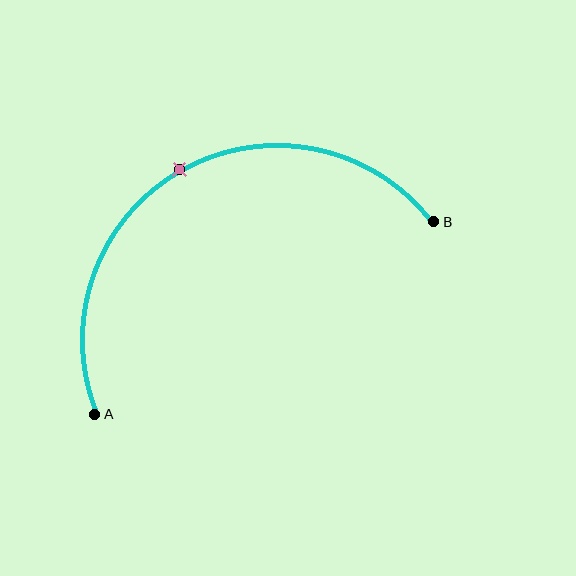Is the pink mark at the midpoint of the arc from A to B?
Yes. The pink mark lies on the arc at equal arc-length from both A and B — it is the arc midpoint.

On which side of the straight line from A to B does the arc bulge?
The arc bulges above the straight line connecting A and B.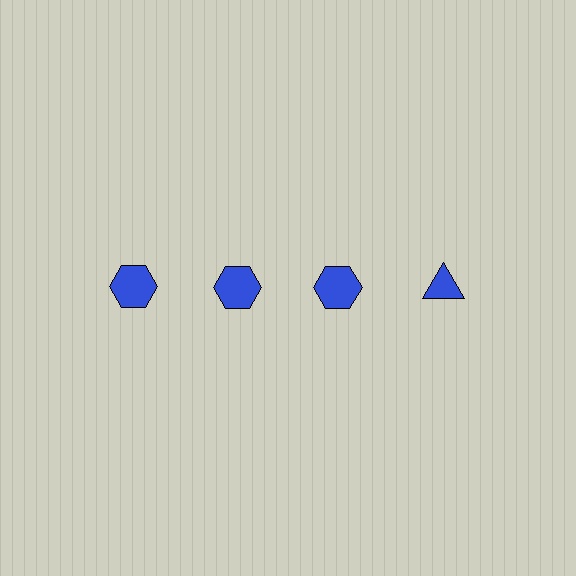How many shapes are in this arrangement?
There are 4 shapes arranged in a grid pattern.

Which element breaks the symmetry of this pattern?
The blue triangle in the top row, second from right column breaks the symmetry. All other shapes are blue hexagons.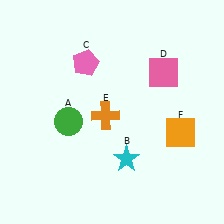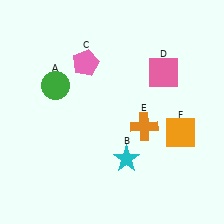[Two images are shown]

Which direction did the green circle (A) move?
The green circle (A) moved up.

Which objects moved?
The objects that moved are: the green circle (A), the orange cross (E).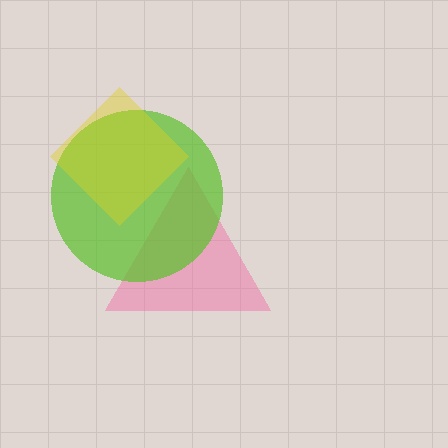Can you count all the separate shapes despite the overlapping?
Yes, there are 3 separate shapes.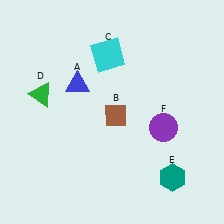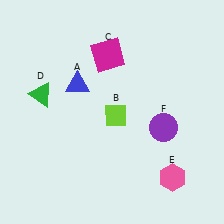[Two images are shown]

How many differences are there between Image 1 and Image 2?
There are 3 differences between the two images.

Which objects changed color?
B changed from brown to lime. C changed from cyan to magenta. E changed from teal to pink.